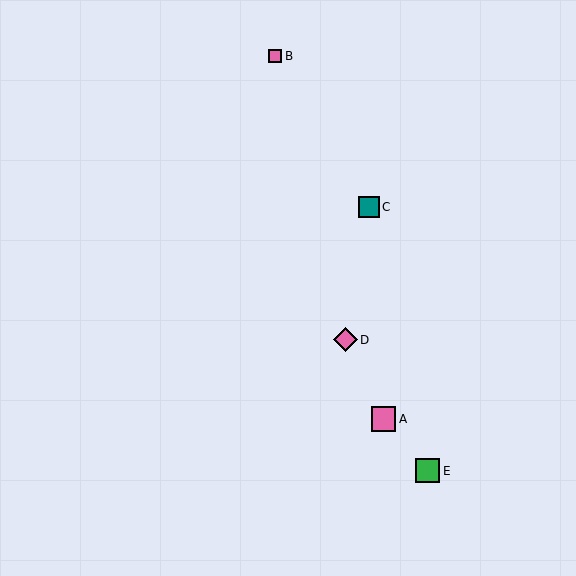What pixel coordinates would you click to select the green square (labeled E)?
Click at (428, 471) to select the green square E.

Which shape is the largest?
The pink square (labeled A) is the largest.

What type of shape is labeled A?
Shape A is a pink square.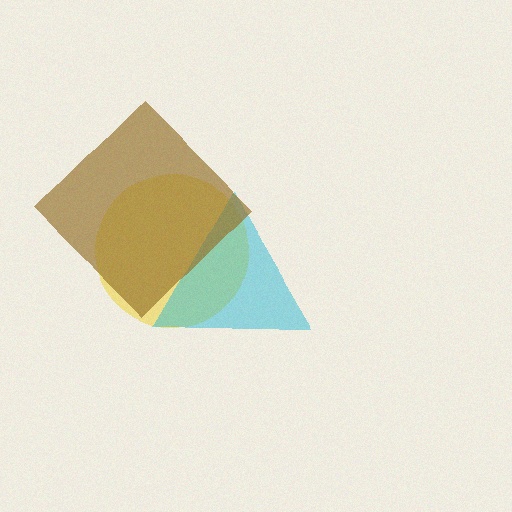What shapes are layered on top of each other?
The layered shapes are: a yellow circle, a cyan triangle, a brown diamond.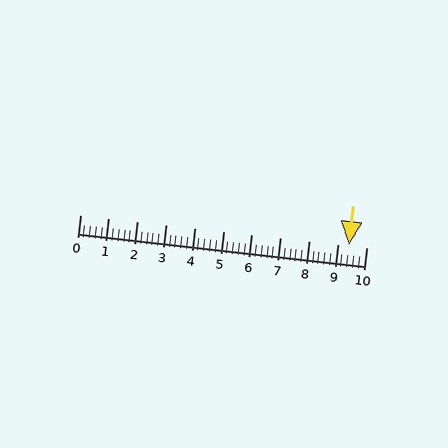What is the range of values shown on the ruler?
The ruler shows values from 0 to 10.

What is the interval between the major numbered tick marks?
The major tick marks are spaced 1 units apart.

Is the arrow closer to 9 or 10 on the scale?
The arrow is closer to 9.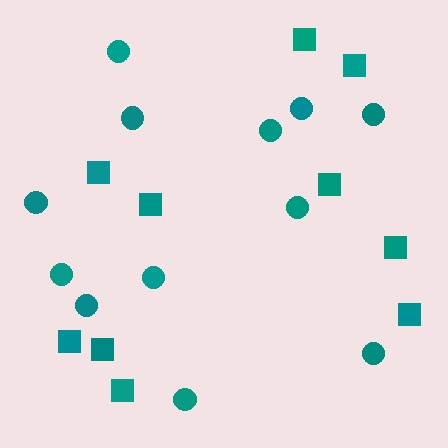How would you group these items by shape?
There are 2 groups: one group of squares (10) and one group of circles (12).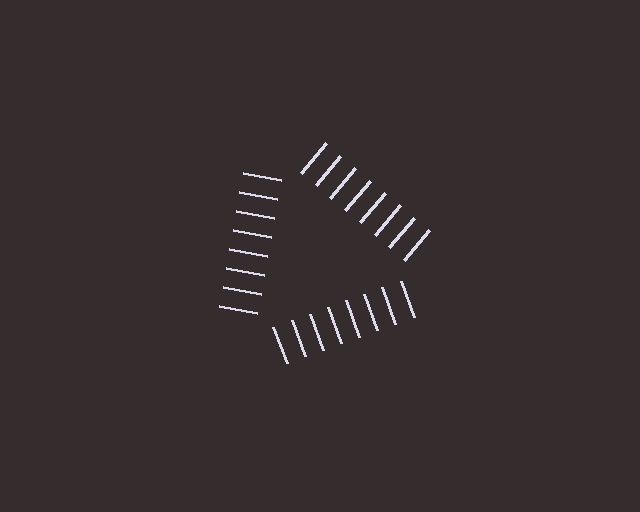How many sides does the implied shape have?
3 sides — the line-ends trace a triangle.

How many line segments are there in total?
24 — 8 along each of the 3 edges.